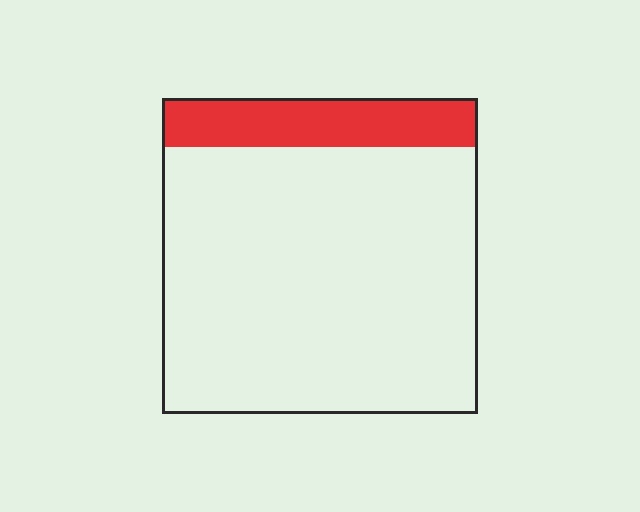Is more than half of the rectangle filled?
No.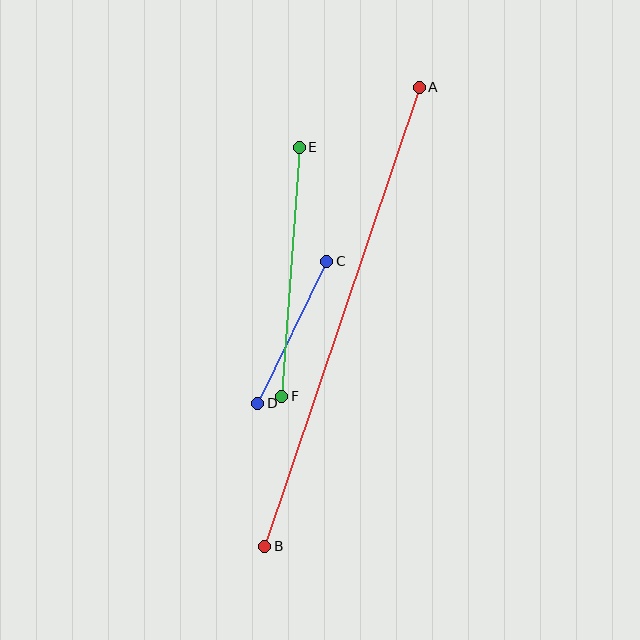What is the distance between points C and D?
The distance is approximately 158 pixels.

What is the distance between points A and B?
The distance is approximately 484 pixels.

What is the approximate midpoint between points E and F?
The midpoint is at approximately (290, 272) pixels.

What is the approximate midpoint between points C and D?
The midpoint is at approximately (292, 332) pixels.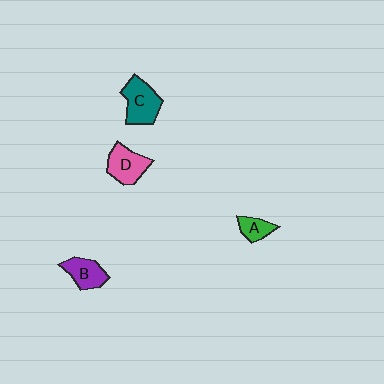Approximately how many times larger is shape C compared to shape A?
Approximately 2.0 times.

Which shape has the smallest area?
Shape A (green).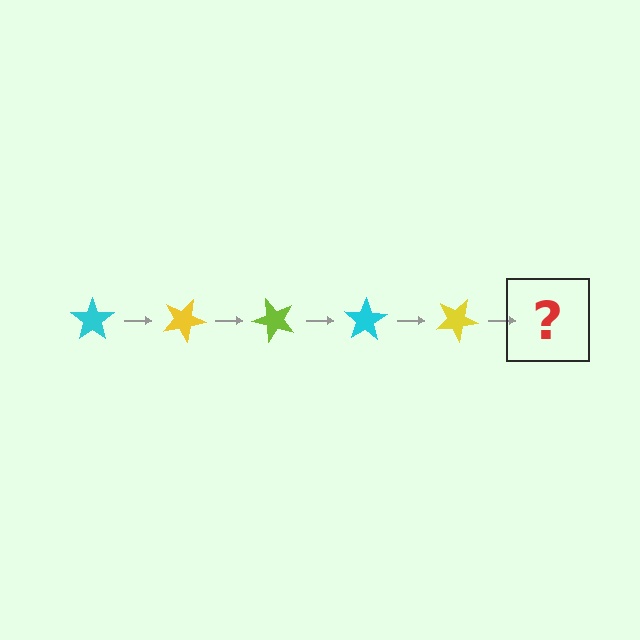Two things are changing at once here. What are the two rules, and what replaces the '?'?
The two rules are that it rotates 25 degrees each step and the color cycles through cyan, yellow, and lime. The '?' should be a lime star, rotated 125 degrees from the start.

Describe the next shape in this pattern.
It should be a lime star, rotated 125 degrees from the start.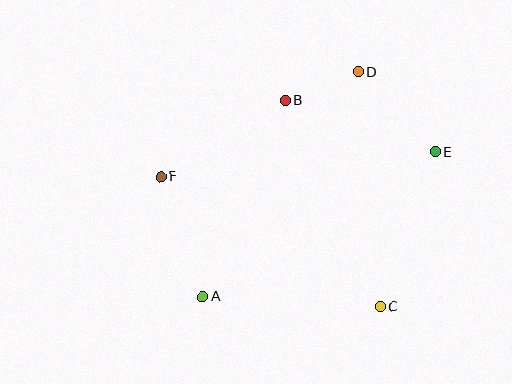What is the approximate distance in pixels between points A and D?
The distance between A and D is approximately 273 pixels.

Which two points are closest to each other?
Points B and D are closest to each other.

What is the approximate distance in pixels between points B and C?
The distance between B and C is approximately 227 pixels.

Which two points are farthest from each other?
Points E and F are farthest from each other.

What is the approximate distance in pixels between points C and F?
The distance between C and F is approximately 255 pixels.